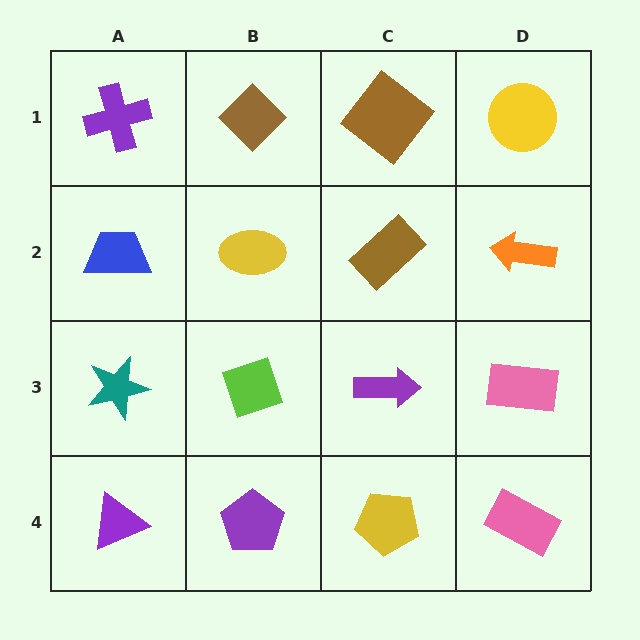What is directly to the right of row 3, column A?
A lime diamond.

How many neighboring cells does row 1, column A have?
2.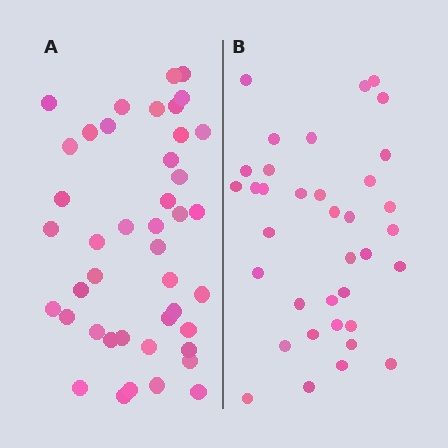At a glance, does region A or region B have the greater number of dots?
Region A (the left region) has more dots.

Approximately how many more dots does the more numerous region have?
Region A has roughly 8 or so more dots than region B.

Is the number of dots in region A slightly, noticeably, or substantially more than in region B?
Region A has only slightly more — the two regions are fairly close. The ratio is roughly 1.2 to 1.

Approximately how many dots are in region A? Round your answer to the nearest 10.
About 40 dots. (The exact count is 43, which rounds to 40.)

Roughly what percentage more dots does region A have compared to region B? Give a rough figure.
About 20% more.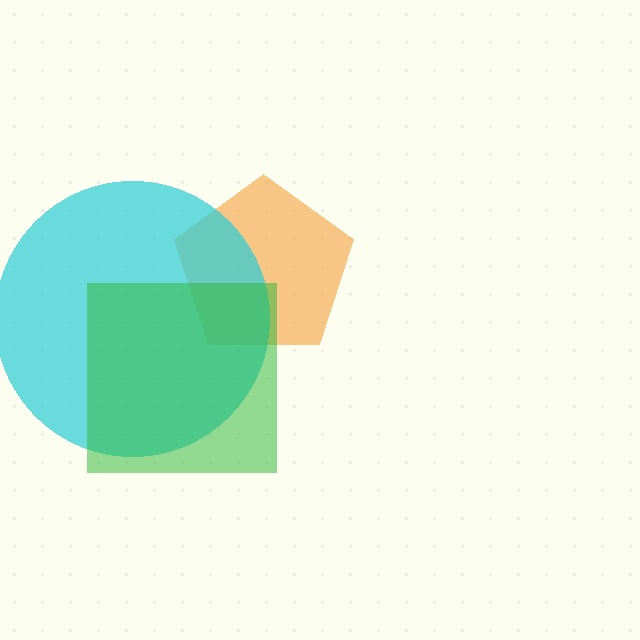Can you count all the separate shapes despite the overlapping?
Yes, there are 3 separate shapes.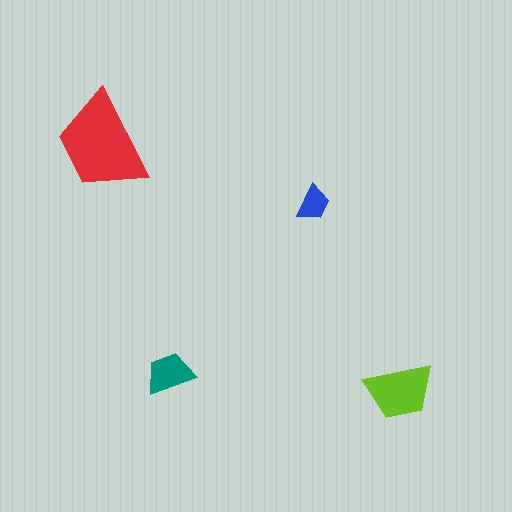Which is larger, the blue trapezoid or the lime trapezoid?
The lime one.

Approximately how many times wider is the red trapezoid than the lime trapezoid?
About 1.5 times wider.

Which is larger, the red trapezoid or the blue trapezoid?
The red one.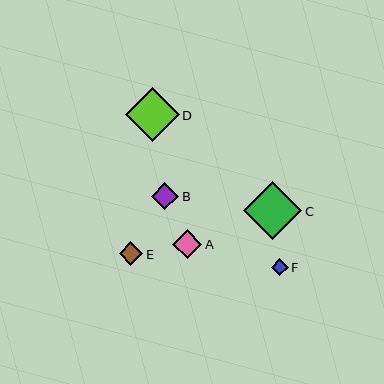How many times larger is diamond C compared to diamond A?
Diamond C is approximately 2.0 times the size of diamond A.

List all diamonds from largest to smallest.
From largest to smallest: C, D, A, B, E, F.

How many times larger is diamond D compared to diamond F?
Diamond D is approximately 3.2 times the size of diamond F.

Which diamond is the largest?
Diamond C is the largest with a size of approximately 58 pixels.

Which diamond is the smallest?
Diamond F is the smallest with a size of approximately 17 pixels.